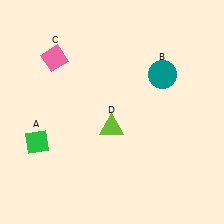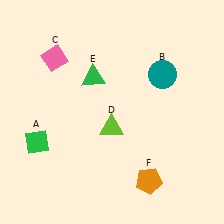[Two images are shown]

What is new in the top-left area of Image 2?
A green triangle (E) was added in the top-left area of Image 2.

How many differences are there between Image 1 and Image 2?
There are 2 differences between the two images.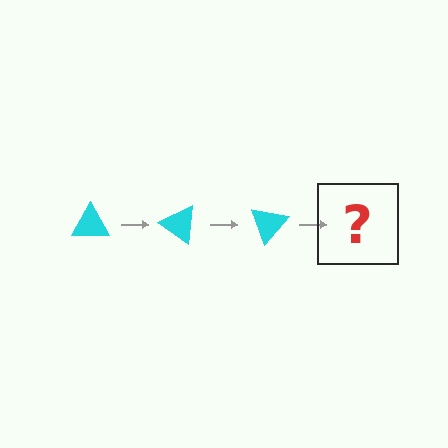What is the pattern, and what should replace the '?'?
The pattern is that the triangle rotates 35 degrees each step. The '?' should be a cyan triangle rotated 105 degrees.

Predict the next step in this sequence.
The next step is a cyan triangle rotated 105 degrees.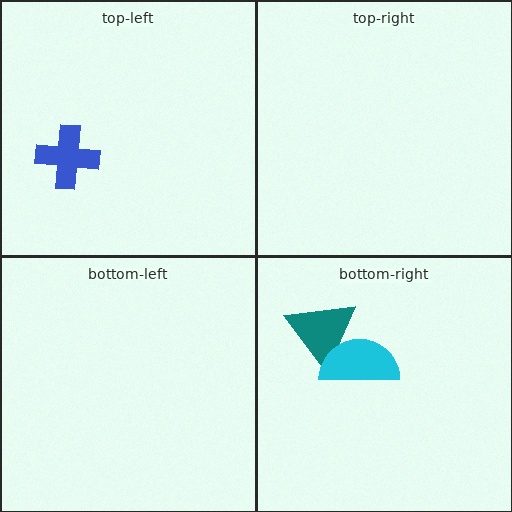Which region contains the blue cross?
The top-left region.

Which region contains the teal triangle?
The bottom-right region.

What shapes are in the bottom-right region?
The teal triangle, the cyan semicircle.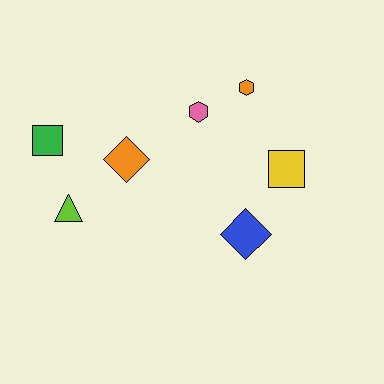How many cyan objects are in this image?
There are no cyan objects.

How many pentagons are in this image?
There are no pentagons.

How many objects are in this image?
There are 7 objects.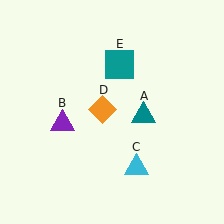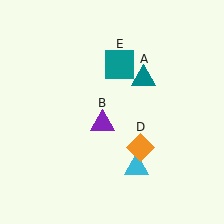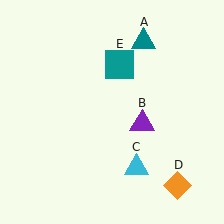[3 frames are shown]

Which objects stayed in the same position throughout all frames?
Cyan triangle (object C) and teal square (object E) remained stationary.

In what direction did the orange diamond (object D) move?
The orange diamond (object D) moved down and to the right.